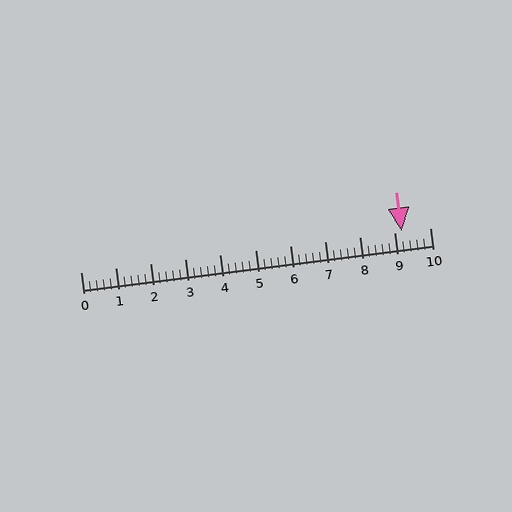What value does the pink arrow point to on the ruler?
The pink arrow points to approximately 9.2.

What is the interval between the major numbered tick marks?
The major tick marks are spaced 1 units apart.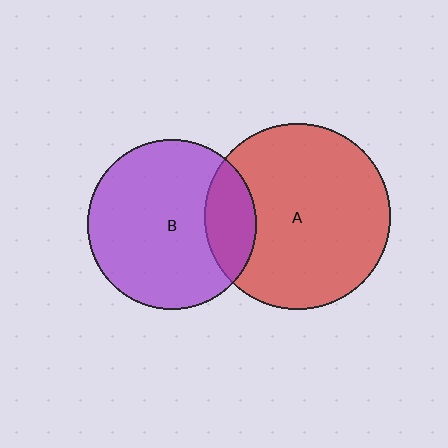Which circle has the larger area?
Circle A (red).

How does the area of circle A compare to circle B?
Approximately 1.2 times.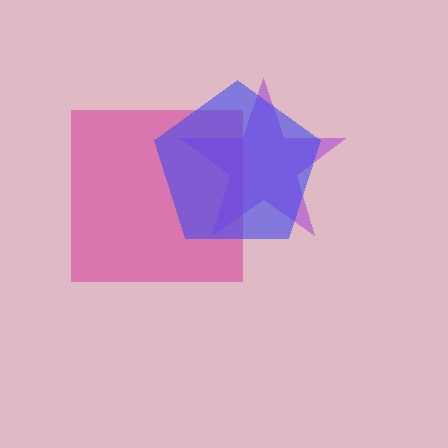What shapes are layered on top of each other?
The layered shapes are: a magenta square, a purple star, a blue pentagon.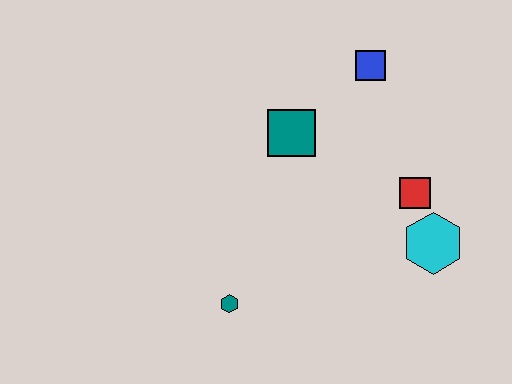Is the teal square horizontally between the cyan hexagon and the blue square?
No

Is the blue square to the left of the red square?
Yes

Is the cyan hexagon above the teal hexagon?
Yes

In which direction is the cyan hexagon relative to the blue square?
The cyan hexagon is below the blue square.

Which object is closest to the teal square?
The blue square is closest to the teal square.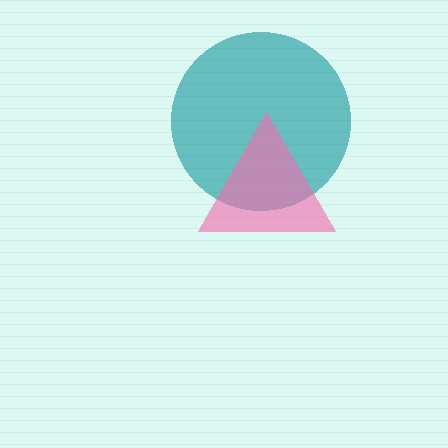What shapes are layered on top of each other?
The layered shapes are: a teal circle, a pink triangle.